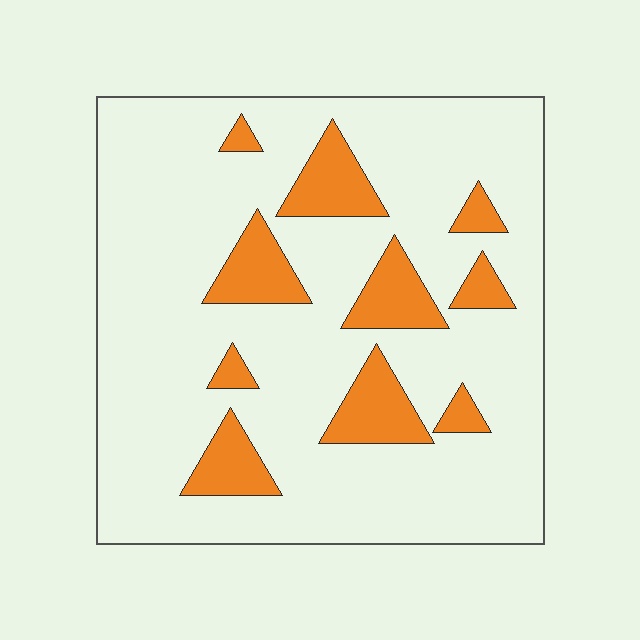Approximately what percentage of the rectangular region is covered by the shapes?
Approximately 15%.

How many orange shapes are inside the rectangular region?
10.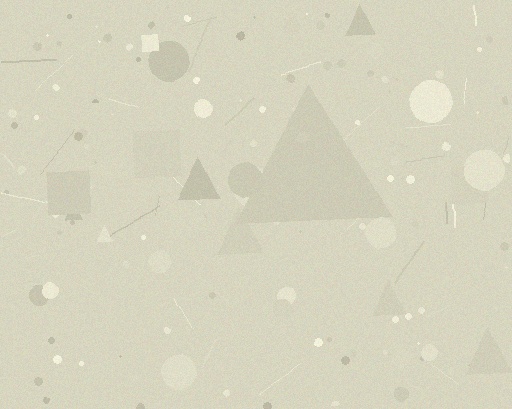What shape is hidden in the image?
A triangle is hidden in the image.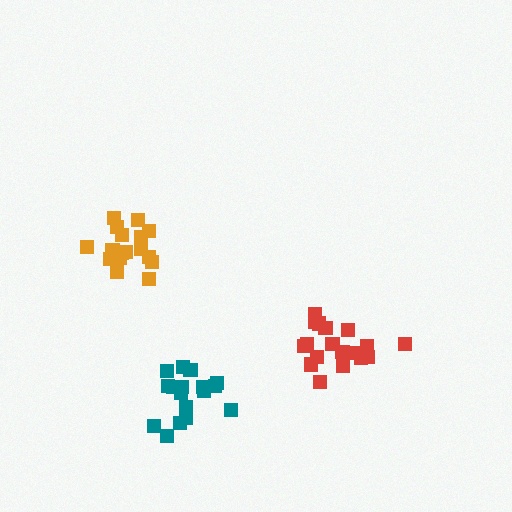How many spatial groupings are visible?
There are 3 spatial groupings.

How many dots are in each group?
Group 1: 19 dots, Group 2: 19 dots, Group 3: 17 dots (55 total).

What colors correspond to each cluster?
The clusters are colored: orange, red, teal.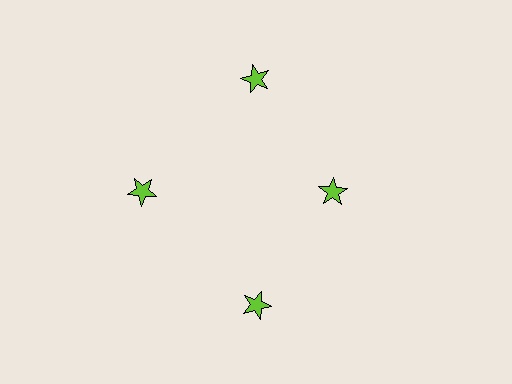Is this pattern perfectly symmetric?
No. The 4 lime stars are arranged in a ring, but one element near the 3 o'clock position is pulled inward toward the center, breaking the 4-fold rotational symmetry.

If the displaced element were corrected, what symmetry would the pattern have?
It would have 4-fold rotational symmetry — the pattern would map onto itself every 90 degrees.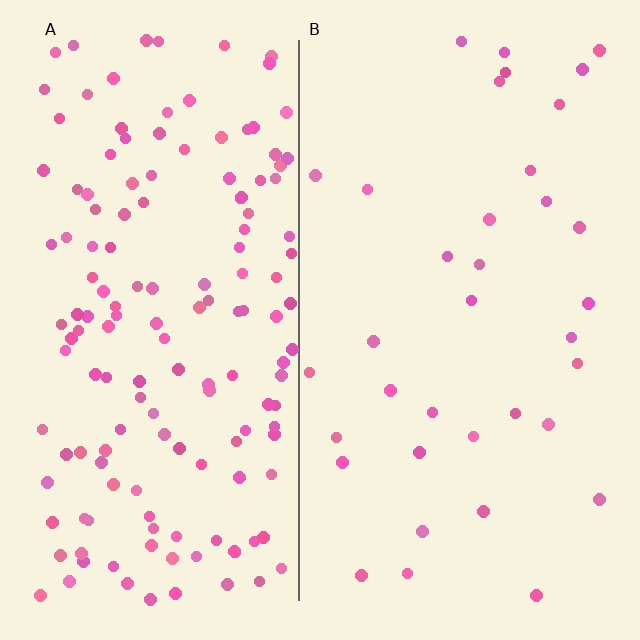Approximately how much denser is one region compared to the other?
Approximately 4.3× — region A over region B.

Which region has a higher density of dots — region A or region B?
A (the left).